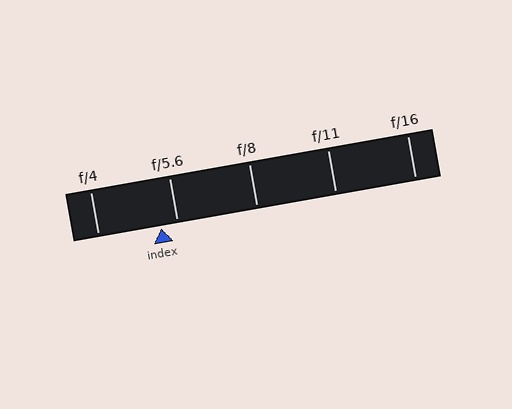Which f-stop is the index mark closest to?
The index mark is closest to f/5.6.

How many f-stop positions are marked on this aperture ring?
There are 5 f-stop positions marked.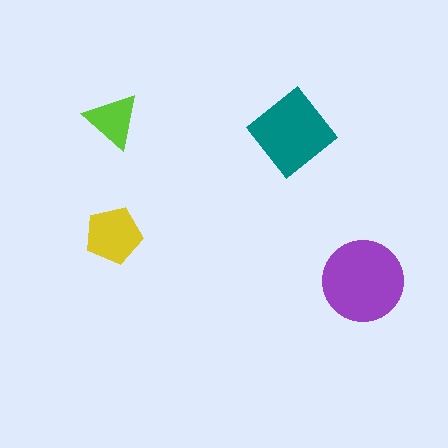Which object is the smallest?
The lime triangle.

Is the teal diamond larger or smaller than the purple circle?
Smaller.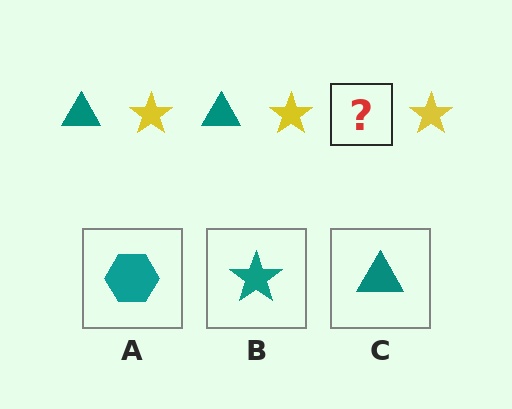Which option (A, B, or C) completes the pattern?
C.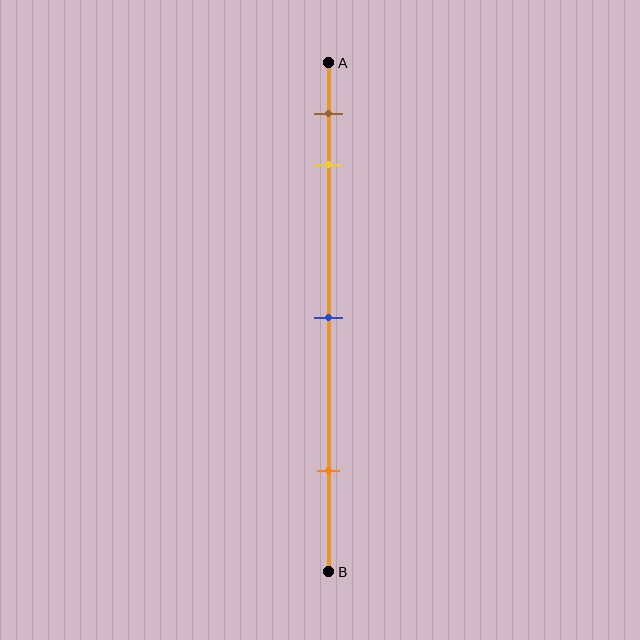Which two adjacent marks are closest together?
The brown and yellow marks are the closest adjacent pair.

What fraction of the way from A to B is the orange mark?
The orange mark is approximately 80% (0.8) of the way from A to B.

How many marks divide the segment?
There are 4 marks dividing the segment.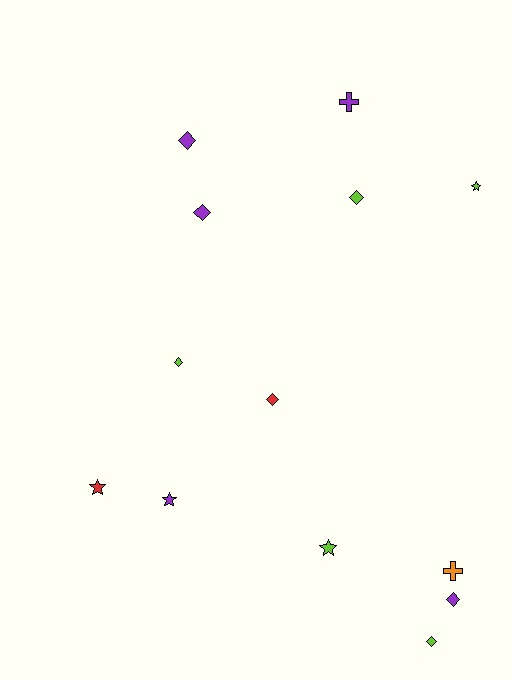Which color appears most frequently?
Purple, with 5 objects.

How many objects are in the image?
There are 13 objects.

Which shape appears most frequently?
Diamond, with 7 objects.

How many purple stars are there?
There is 1 purple star.